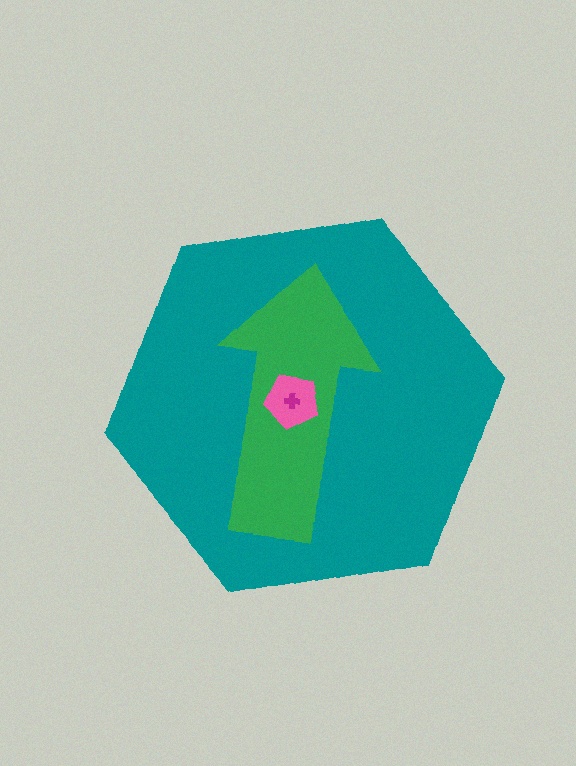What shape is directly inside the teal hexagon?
The green arrow.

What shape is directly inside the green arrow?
The pink pentagon.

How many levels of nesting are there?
4.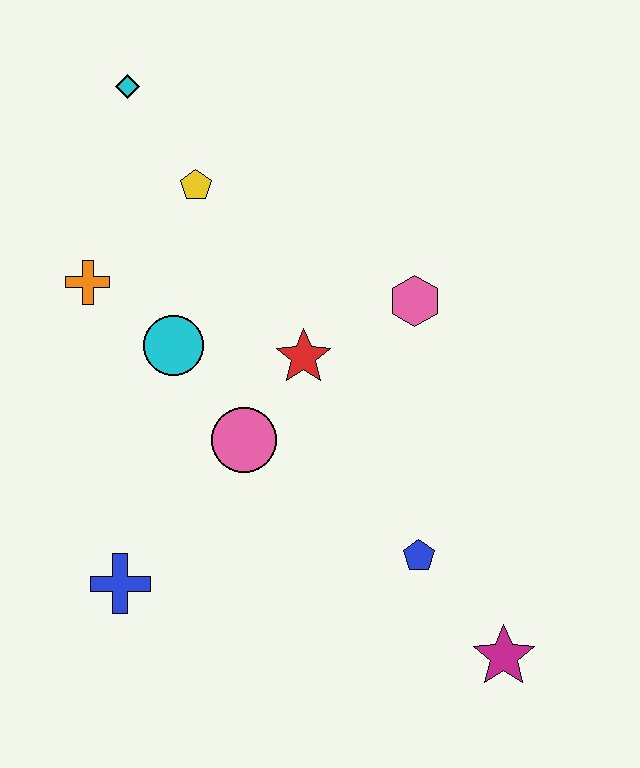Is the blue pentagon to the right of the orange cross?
Yes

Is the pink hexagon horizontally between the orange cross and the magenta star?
Yes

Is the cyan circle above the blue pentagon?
Yes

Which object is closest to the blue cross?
The pink circle is closest to the blue cross.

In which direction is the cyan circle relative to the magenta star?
The cyan circle is to the left of the magenta star.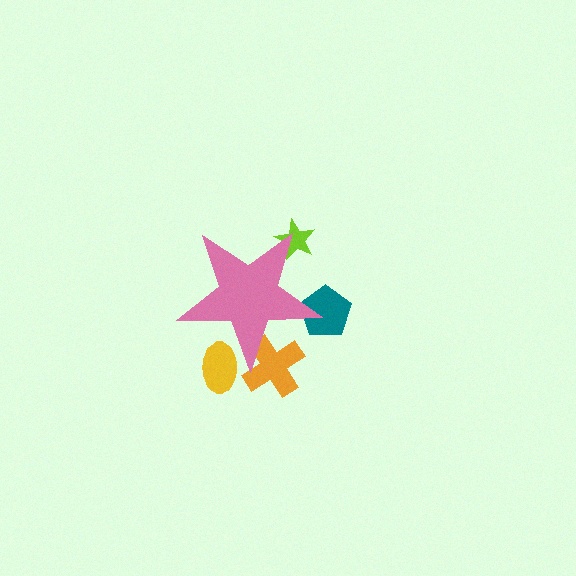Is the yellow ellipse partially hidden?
Yes, the yellow ellipse is partially hidden behind the pink star.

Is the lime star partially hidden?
Yes, the lime star is partially hidden behind the pink star.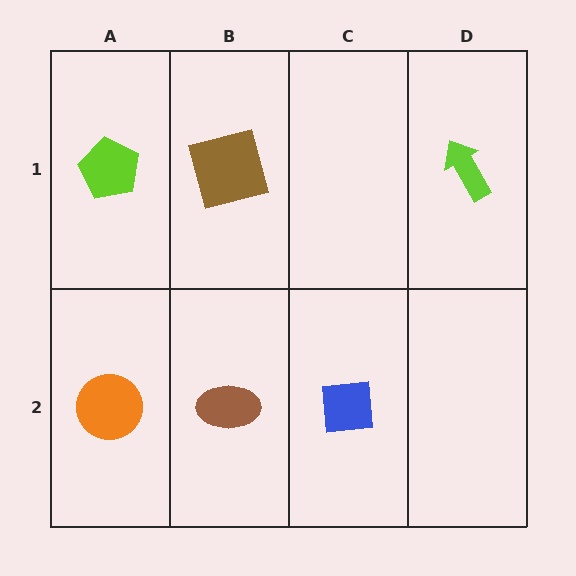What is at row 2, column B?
A brown ellipse.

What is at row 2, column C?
A blue square.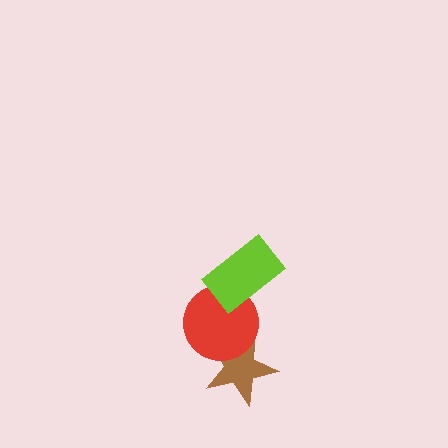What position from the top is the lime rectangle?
The lime rectangle is 1st from the top.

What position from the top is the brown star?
The brown star is 3rd from the top.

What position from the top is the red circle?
The red circle is 2nd from the top.